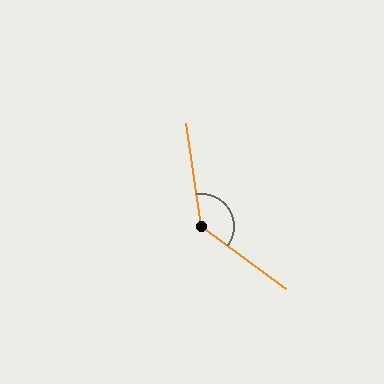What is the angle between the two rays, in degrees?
Approximately 135 degrees.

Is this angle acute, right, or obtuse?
It is obtuse.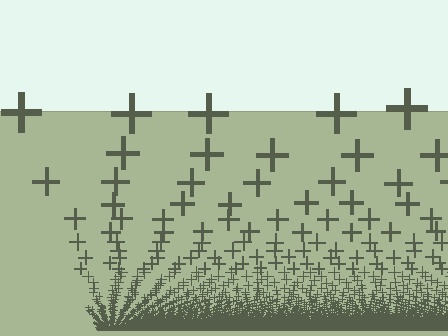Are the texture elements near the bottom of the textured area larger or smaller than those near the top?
Smaller. The gradient is inverted — elements near the bottom are smaller and denser.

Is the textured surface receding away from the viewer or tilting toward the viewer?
The surface appears to tilt toward the viewer. Texture elements get larger and sparser toward the top.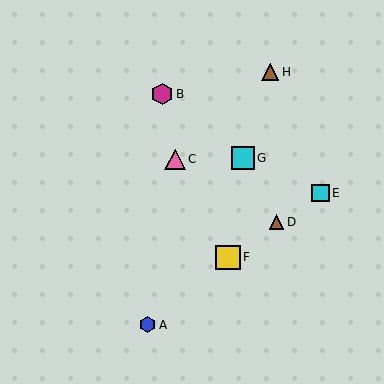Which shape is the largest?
The yellow square (labeled F) is the largest.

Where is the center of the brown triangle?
The center of the brown triangle is at (270, 72).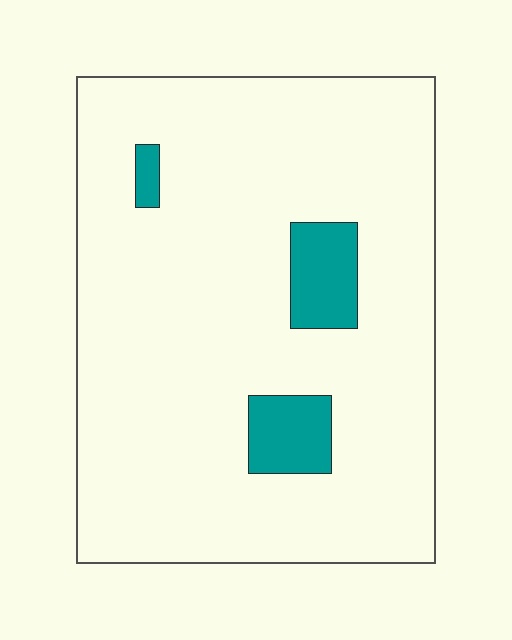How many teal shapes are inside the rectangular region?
3.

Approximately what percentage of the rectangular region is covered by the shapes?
Approximately 10%.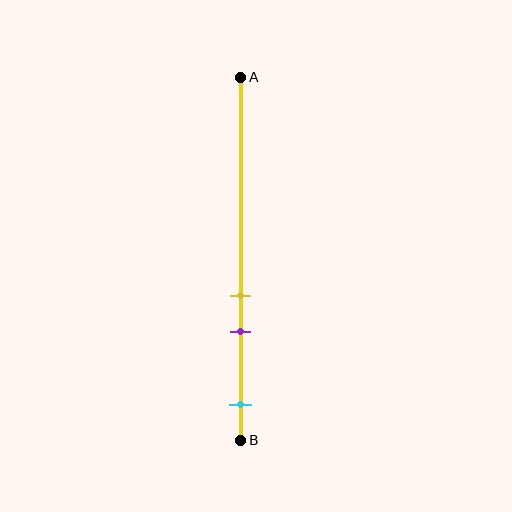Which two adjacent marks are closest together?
The yellow and purple marks are the closest adjacent pair.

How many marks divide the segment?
There are 3 marks dividing the segment.